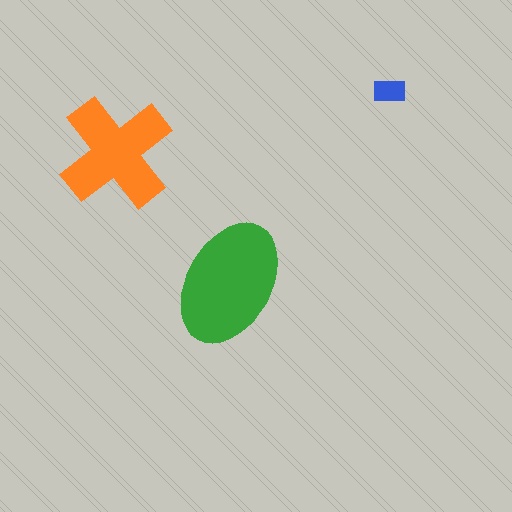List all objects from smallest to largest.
The blue rectangle, the orange cross, the green ellipse.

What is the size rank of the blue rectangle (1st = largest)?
3rd.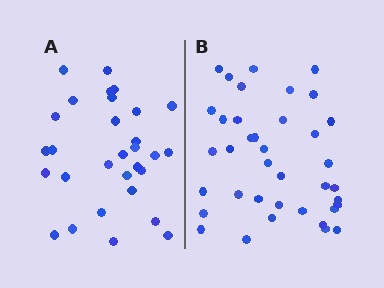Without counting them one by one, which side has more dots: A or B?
Region B (the right region) has more dots.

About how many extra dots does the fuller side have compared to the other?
Region B has roughly 8 or so more dots than region A.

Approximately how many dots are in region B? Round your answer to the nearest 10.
About 40 dots. (The exact count is 38, which rounds to 40.)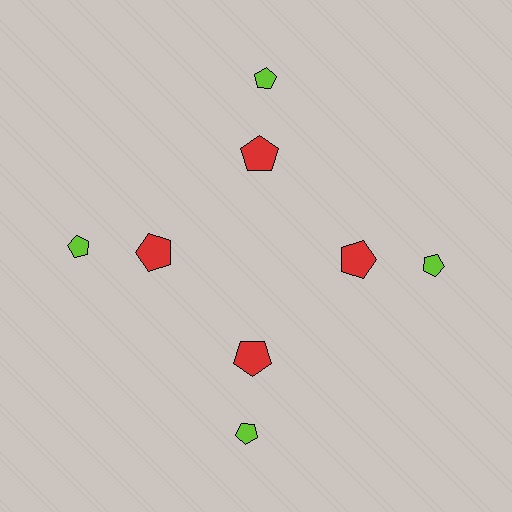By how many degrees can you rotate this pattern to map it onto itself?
The pattern maps onto itself every 90 degrees of rotation.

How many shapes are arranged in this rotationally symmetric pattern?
There are 8 shapes, arranged in 4 groups of 2.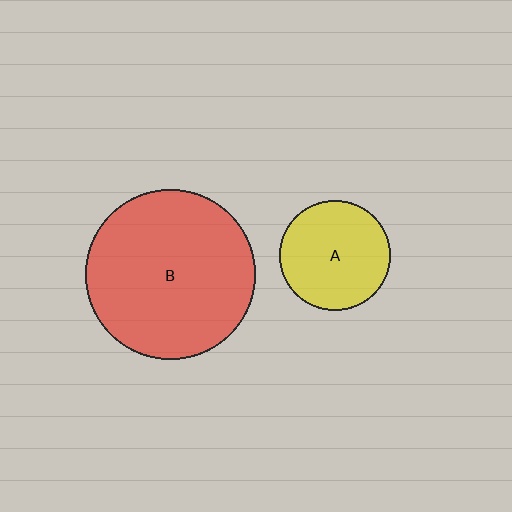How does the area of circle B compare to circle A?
Approximately 2.4 times.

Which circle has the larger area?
Circle B (red).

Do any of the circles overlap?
No, none of the circles overlap.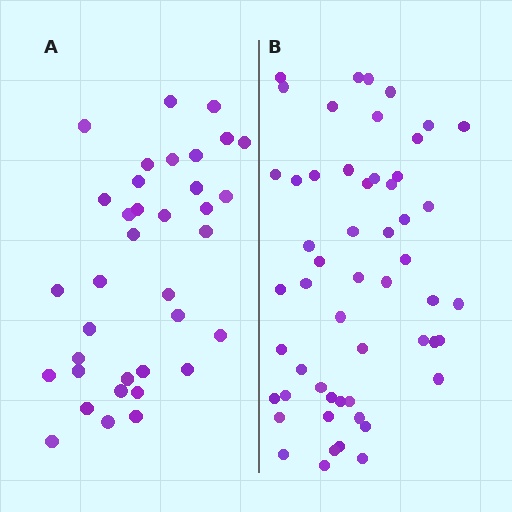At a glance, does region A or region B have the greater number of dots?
Region B (the right region) has more dots.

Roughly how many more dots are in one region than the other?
Region B has approximately 20 more dots than region A.